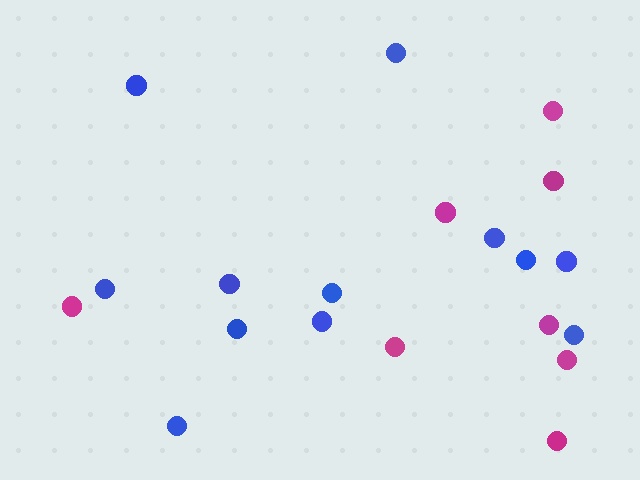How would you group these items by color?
There are 2 groups: one group of magenta circles (8) and one group of blue circles (12).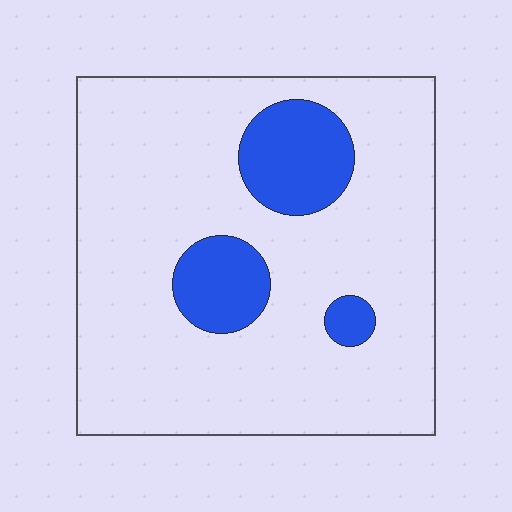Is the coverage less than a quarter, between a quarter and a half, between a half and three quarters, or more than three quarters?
Less than a quarter.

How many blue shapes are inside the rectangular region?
3.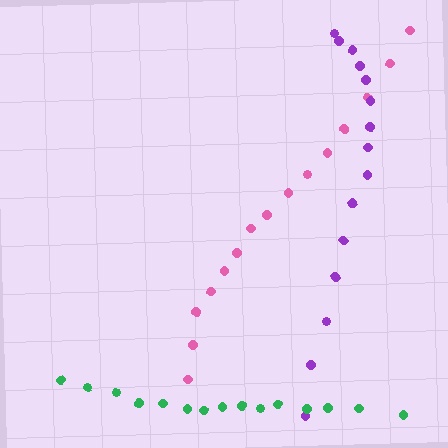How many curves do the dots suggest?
There are 3 distinct paths.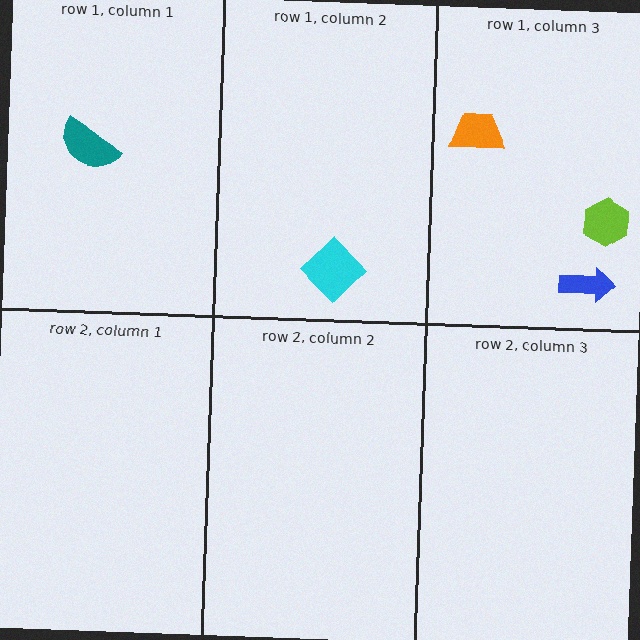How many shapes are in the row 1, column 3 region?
3.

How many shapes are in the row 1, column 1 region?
1.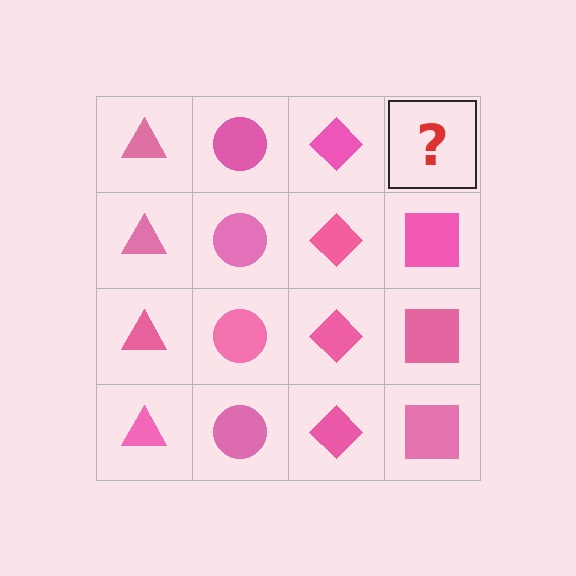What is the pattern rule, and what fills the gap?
The rule is that each column has a consistent shape. The gap should be filled with a pink square.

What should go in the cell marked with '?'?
The missing cell should contain a pink square.